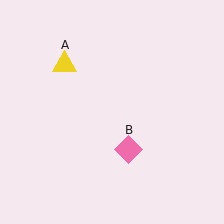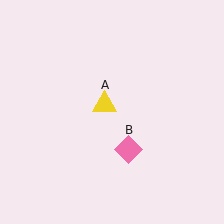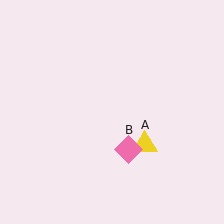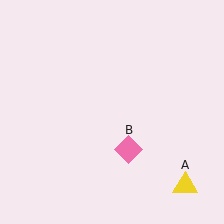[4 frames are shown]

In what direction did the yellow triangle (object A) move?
The yellow triangle (object A) moved down and to the right.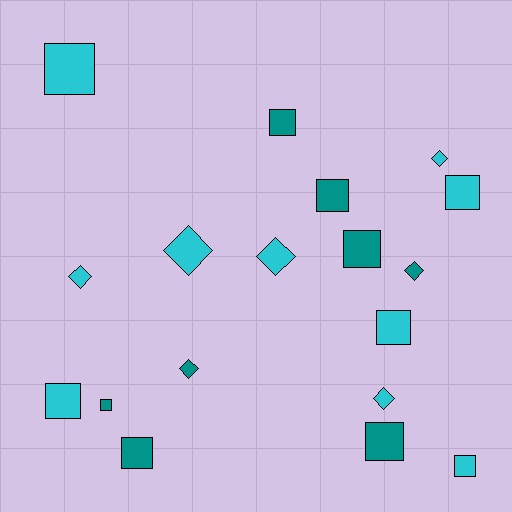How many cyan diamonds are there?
There are 5 cyan diamonds.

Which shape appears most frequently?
Square, with 11 objects.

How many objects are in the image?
There are 18 objects.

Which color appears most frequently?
Cyan, with 10 objects.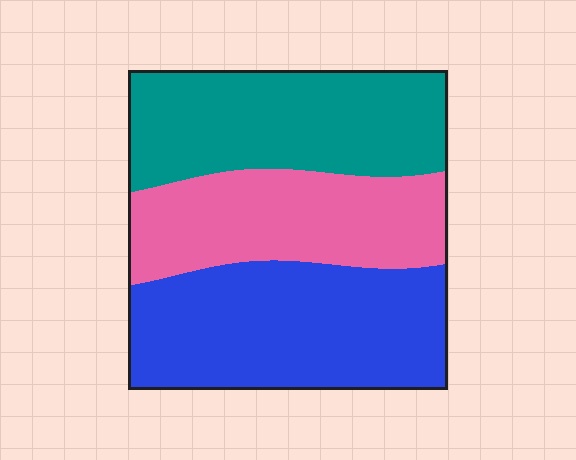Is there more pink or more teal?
Teal.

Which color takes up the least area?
Pink, at roughly 30%.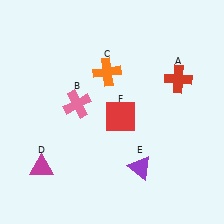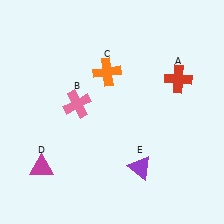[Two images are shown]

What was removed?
The red square (F) was removed in Image 2.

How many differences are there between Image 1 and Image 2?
There is 1 difference between the two images.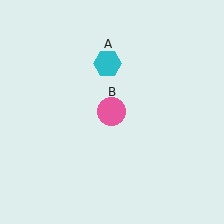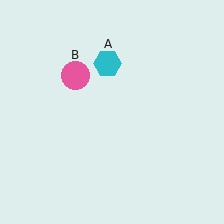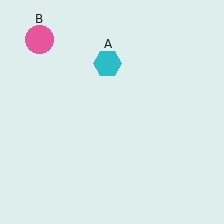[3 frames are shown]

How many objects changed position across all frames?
1 object changed position: pink circle (object B).